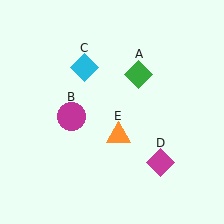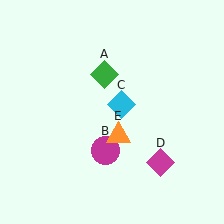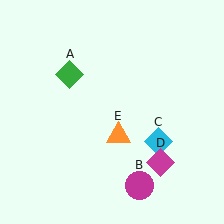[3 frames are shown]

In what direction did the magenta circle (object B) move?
The magenta circle (object B) moved down and to the right.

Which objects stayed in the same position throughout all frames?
Magenta diamond (object D) and orange triangle (object E) remained stationary.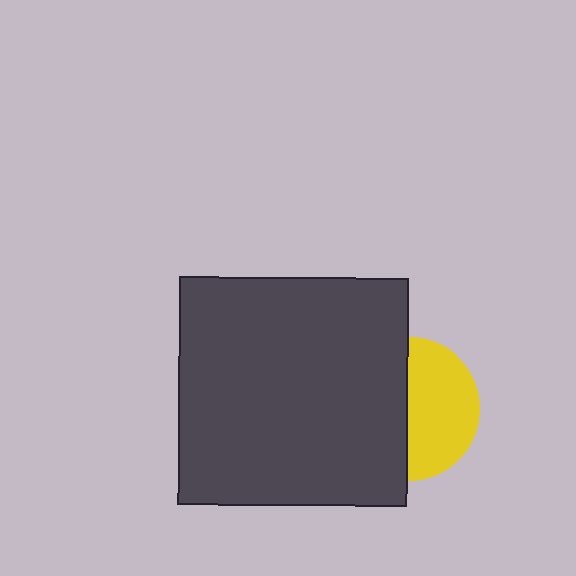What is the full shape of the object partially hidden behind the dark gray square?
The partially hidden object is a yellow circle.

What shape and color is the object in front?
The object in front is a dark gray square.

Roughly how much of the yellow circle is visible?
About half of it is visible (roughly 50%).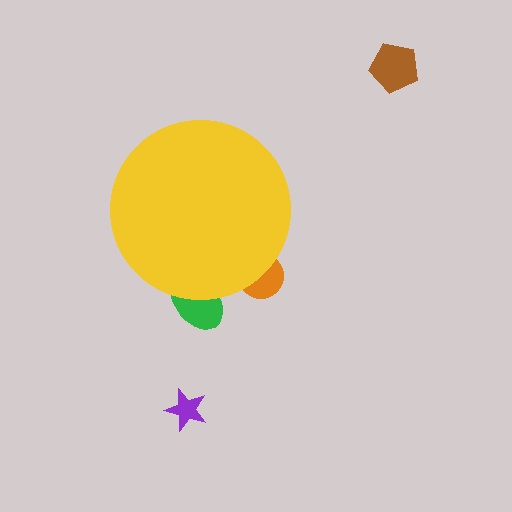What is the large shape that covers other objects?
A yellow circle.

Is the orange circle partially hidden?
Yes, the orange circle is partially hidden behind the yellow circle.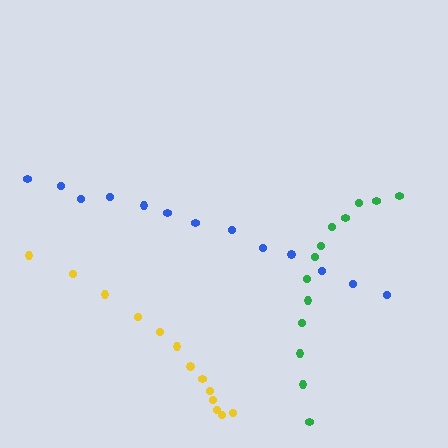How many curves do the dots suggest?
There are 3 distinct paths.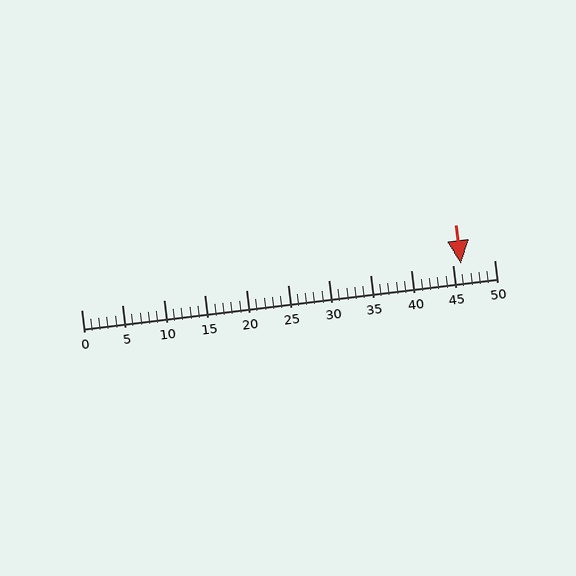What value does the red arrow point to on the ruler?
The red arrow points to approximately 46.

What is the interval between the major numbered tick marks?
The major tick marks are spaced 5 units apart.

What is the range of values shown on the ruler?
The ruler shows values from 0 to 50.